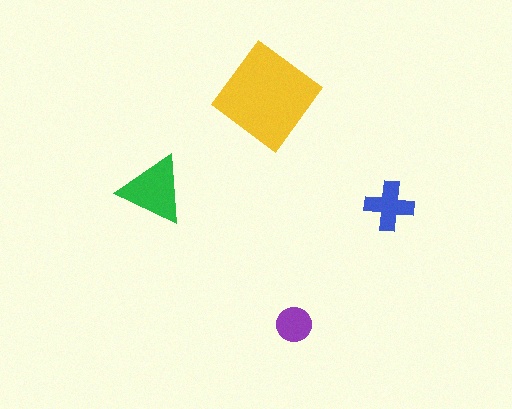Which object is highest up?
The yellow diamond is topmost.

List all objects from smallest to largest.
The purple circle, the blue cross, the green triangle, the yellow diamond.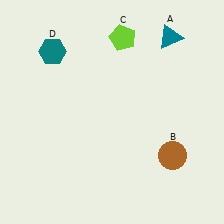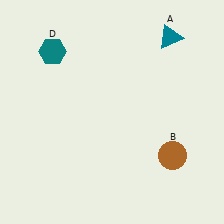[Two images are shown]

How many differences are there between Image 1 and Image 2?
There is 1 difference between the two images.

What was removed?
The lime pentagon (C) was removed in Image 2.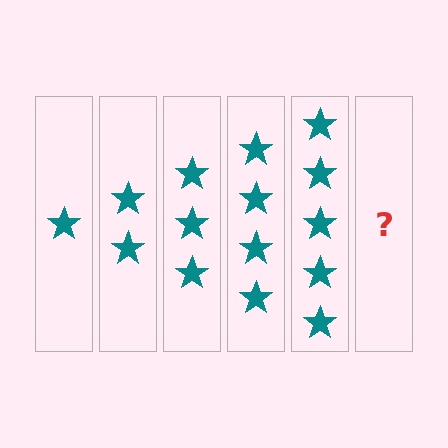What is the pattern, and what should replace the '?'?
The pattern is that each step adds one more star. The '?' should be 6 stars.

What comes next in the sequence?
The next element should be 6 stars.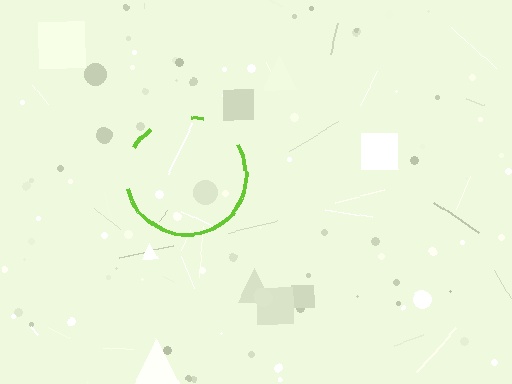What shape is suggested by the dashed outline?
The dashed outline suggests a circle.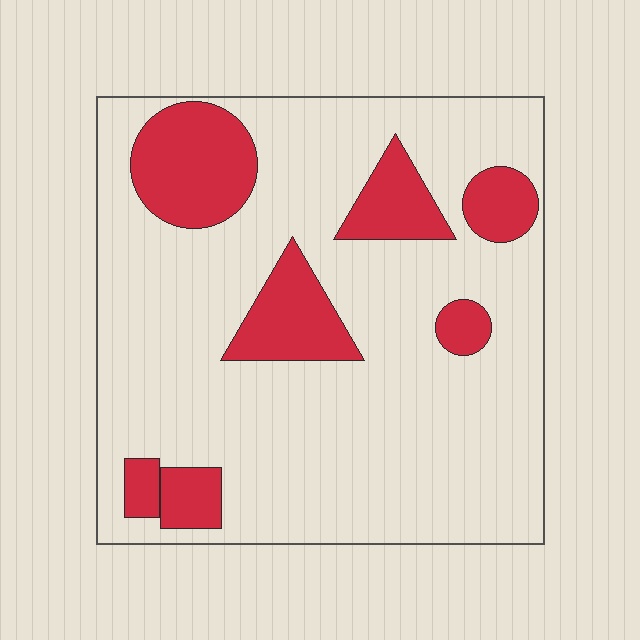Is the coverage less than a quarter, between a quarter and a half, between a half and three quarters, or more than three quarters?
Less than a quarter.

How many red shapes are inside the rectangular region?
7.